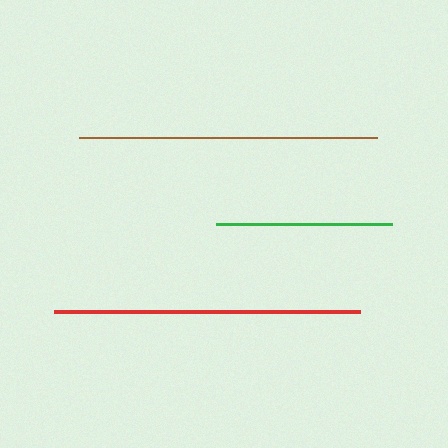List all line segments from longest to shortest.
From longest to shortest: red, brown, green.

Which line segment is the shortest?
The green line is the shortest at approximately 175 pixels.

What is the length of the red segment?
The red segment is approximately 306 pixels long.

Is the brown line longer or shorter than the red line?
The red line is longer than the brown line.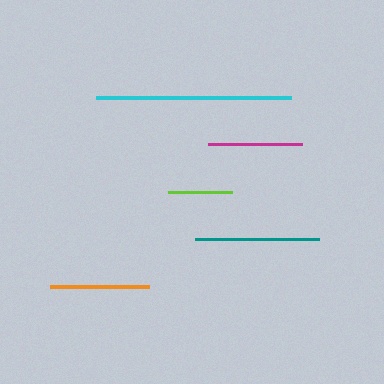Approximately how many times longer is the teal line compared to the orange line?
The teal line is approximately 1.2 times the length of the orange line.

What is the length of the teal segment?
The teal segment is approximately 124 pixels long.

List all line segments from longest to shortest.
From longest to shortest: cyan, teal, orange, magenta, lime.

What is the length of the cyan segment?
The cyan segment is approximately 195 pixels long.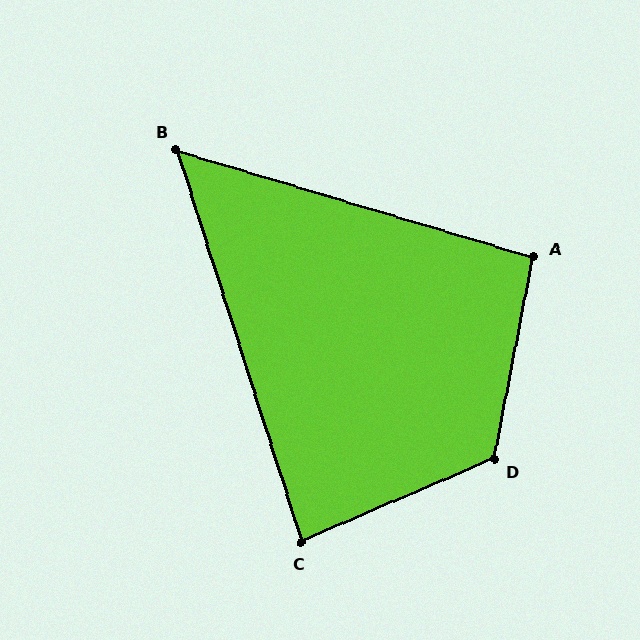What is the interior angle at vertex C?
Approximately 84 degrees (acute).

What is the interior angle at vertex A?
Approximately 96 degrees (obtuse).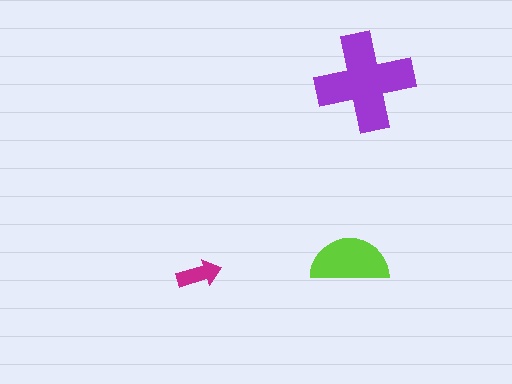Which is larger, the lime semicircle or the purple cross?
The purple cross.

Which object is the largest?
The purple cross.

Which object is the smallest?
The magenta arrow.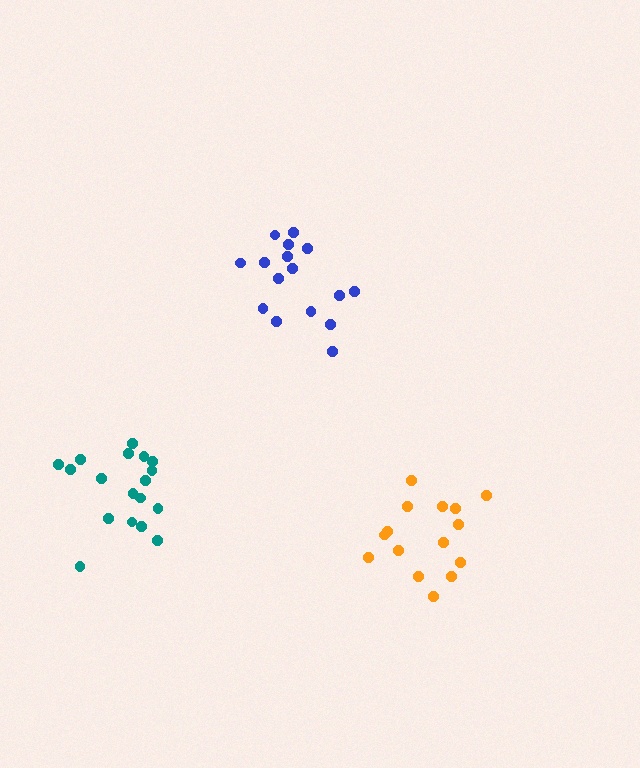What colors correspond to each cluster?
The clusters are colored: blue, orange, teal.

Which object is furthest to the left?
The teal cluster is leftmost.